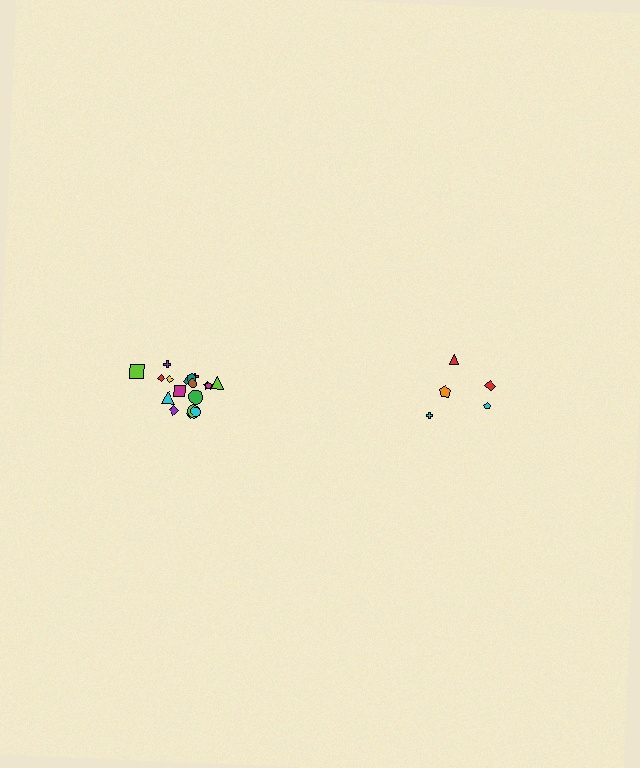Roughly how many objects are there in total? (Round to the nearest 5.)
Roughly 25 objects in total.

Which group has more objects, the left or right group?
The left group.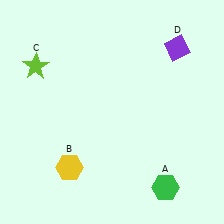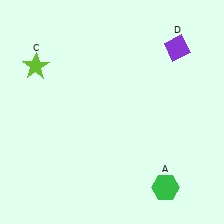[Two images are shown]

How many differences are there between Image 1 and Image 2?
There is 1 difference between the two images.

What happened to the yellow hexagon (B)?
The yellow hexagon (B) was removed in Image 2. It was in the bottom-left area of Image 1.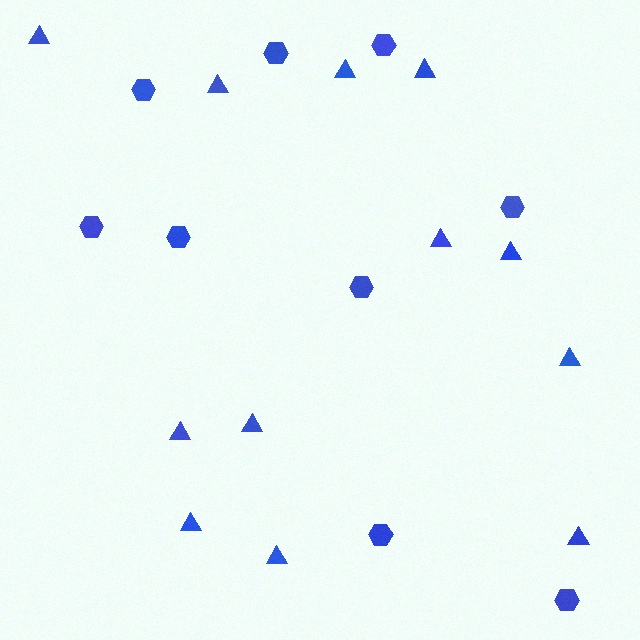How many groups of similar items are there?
There are 2 groups: one group of hexagons (9) and one group of triangles (12).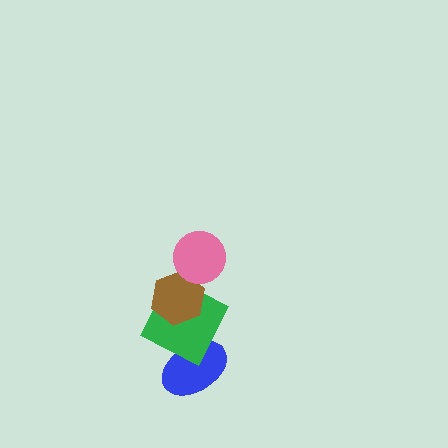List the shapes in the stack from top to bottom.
From top to bottom: the pink circle, the brown hexagon, the green square, the blue ellipse.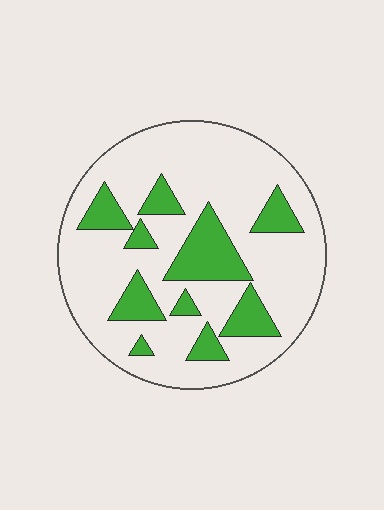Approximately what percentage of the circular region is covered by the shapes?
Approximately 25%.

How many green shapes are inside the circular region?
10.